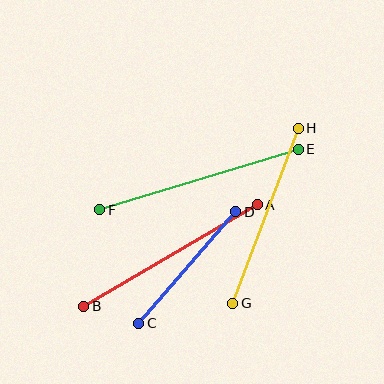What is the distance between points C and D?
The distance is approximately 148 pixels.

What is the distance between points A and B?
The distance is approximately 201 pixels.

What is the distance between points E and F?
The distance is approximately 207 pixels.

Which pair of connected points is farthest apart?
Points E and F are farthest apart.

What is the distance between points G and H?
The distance is approximately 187 pixels.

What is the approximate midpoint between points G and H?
The midpoint is at approximately (266, 216) pixels.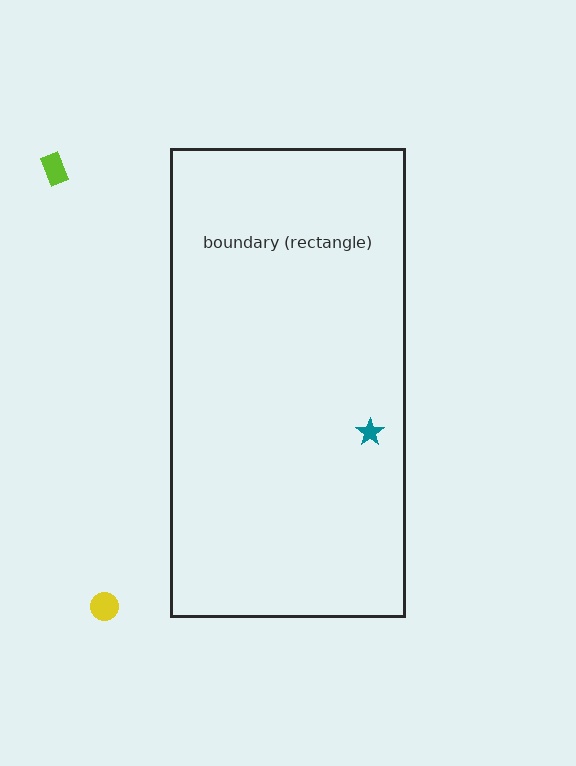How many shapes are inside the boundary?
1 inside, 2 outside.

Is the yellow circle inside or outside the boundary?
Outside.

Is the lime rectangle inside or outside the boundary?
Outside.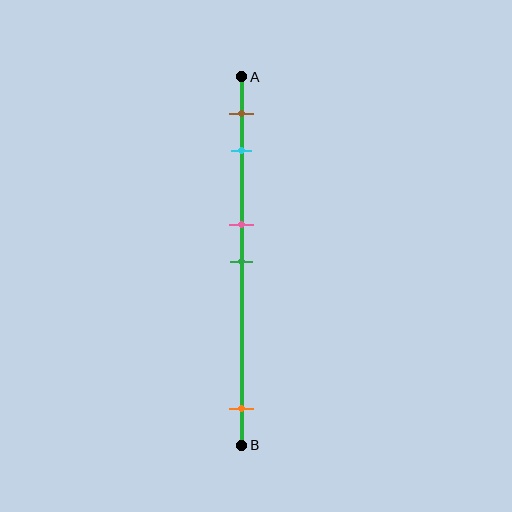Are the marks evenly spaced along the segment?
No, the marks are not evenly spaced.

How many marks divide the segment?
There are 5 marks dividing the segment.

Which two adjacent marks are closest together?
The pink and green marks are the closest adjacent pair.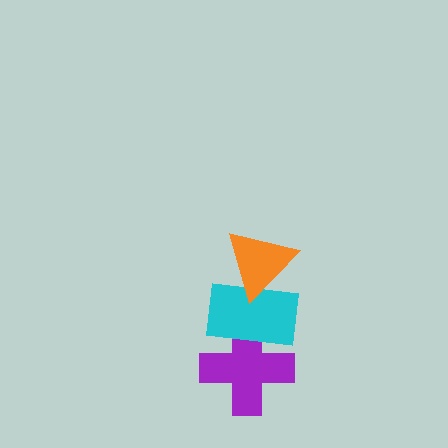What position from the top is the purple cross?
The purple cross is 3rd from the top.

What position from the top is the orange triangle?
The orange triangle is 1st from the top.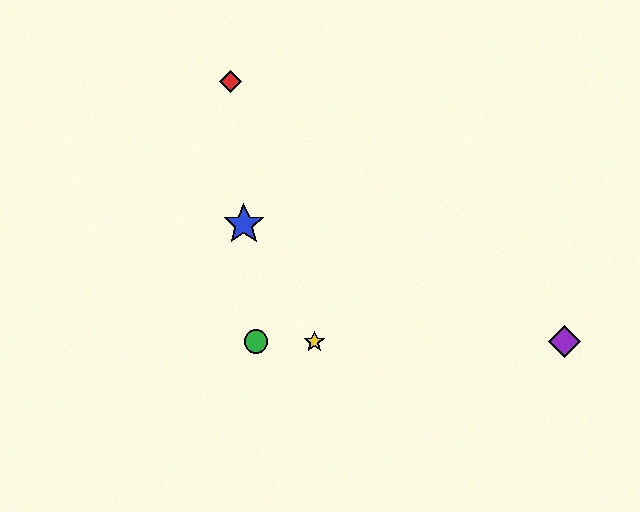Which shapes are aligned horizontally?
The green circle, the yellow star, the purple diamond are aligned horizontally.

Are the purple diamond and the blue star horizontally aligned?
No, the purple diamond is at y≈342 and the blue star is at y≈224.